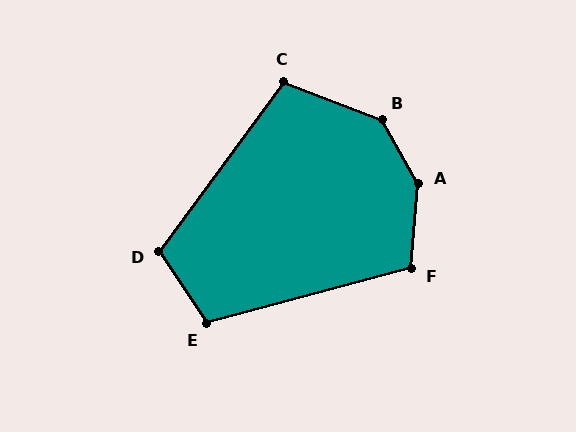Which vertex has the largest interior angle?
A, at approximately 146 degrees.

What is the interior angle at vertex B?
Approximately 141 degrees (obtuse).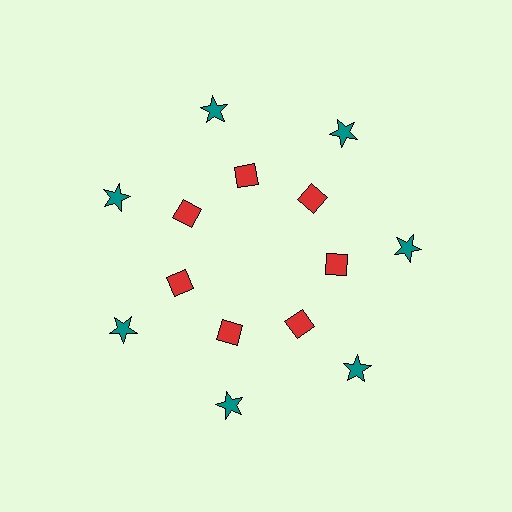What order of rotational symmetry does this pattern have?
This pattern has 7-fold rotational symmetry.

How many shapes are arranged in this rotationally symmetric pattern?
There are 14 shapes, arranged in 7 groups of 2.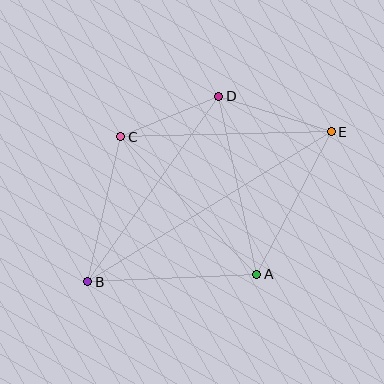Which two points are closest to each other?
Points C and D are closest to each other.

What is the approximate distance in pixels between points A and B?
The distance between A and B is approximately 169 pixels.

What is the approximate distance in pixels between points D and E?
The distance between D and E is approximately 118 pixels.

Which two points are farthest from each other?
Points B and E are farthest from each other.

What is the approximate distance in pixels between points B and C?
The distance between B and C is approximately 149 pixels.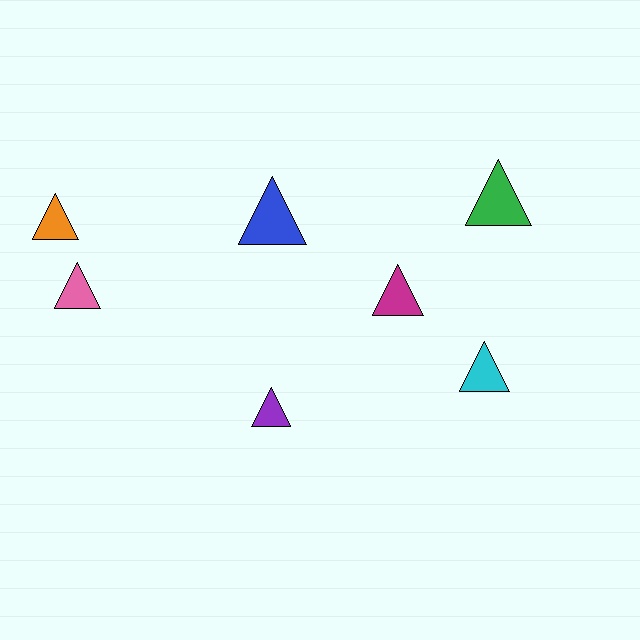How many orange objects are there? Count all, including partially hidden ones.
There is 1 orange object.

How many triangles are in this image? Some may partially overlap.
There are 7 triangles.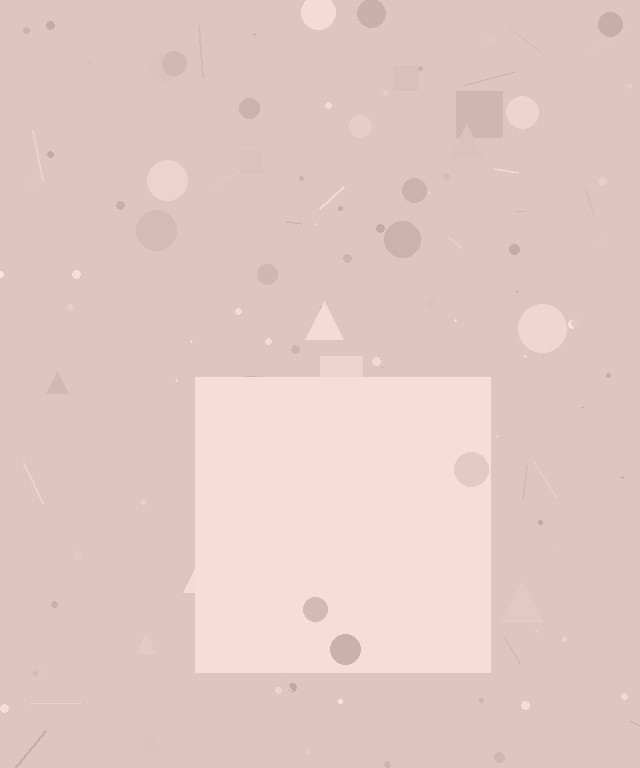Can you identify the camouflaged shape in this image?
The camouflaged shape is a square.